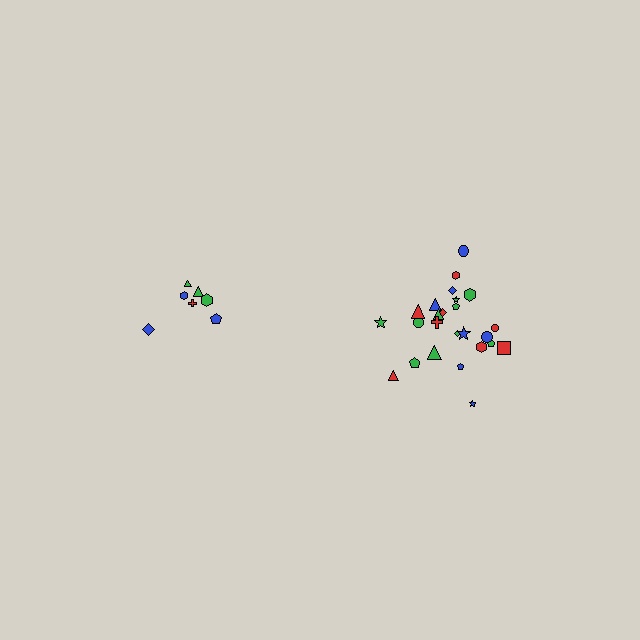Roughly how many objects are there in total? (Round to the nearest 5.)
Roughly 30 objects in total.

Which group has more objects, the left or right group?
The right group.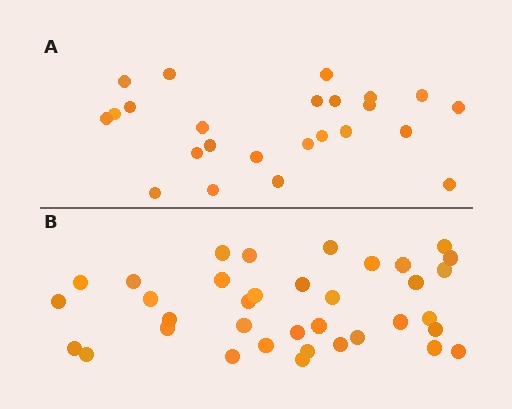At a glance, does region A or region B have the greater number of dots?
Region B (the bottom region) has more dots.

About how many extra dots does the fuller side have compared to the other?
Region B has roughly 12 or so more dots than region A.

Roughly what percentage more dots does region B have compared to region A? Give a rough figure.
About 50% more.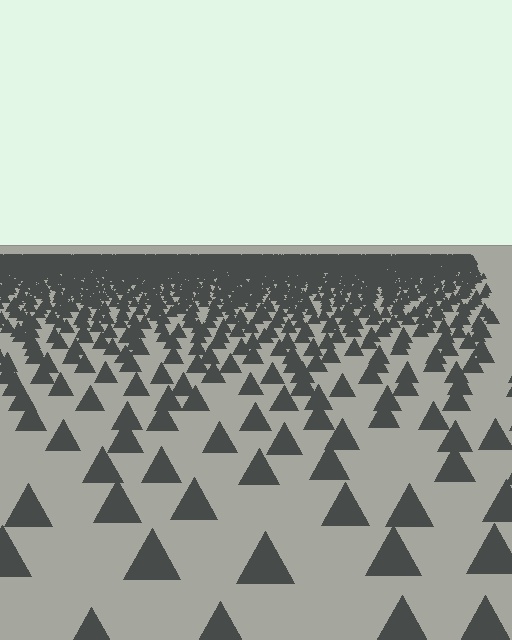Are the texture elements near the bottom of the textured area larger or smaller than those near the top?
Larger. Near the bottom, elements are closer to the viewer and appear at a bigger on-screen size.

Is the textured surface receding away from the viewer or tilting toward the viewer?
The surface is receding away from the viewer. Texture elements get smaller and denser toward the top.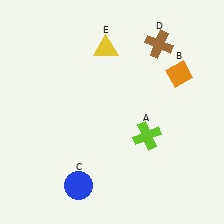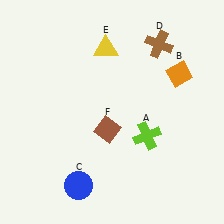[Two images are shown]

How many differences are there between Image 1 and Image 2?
There is 1 difference between the two images.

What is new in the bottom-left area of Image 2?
A brown diamond (F) was added in the bottom-left area of Image 2.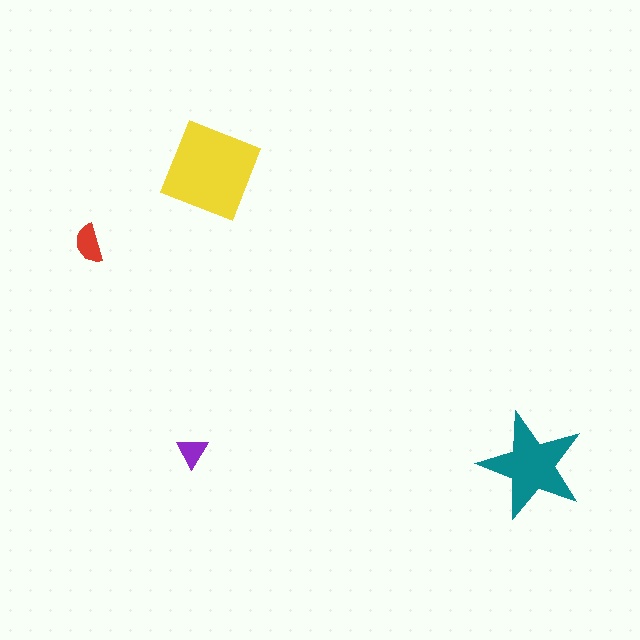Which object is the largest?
The yellow diamond.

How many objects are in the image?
There are 4 objects in the image.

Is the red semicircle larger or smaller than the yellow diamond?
Smaller.